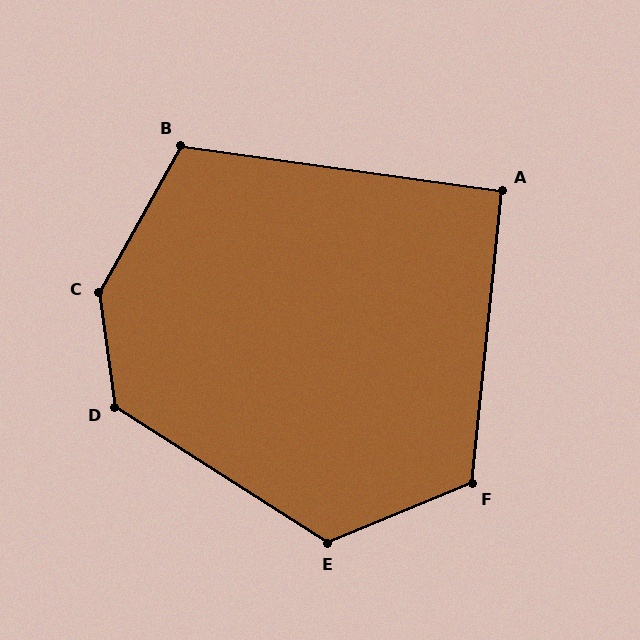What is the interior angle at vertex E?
Approximately 125 degrees (obtuse).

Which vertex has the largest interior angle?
C, at approximately 143 degrees.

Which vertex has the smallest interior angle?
A, at approximately 92 degrees.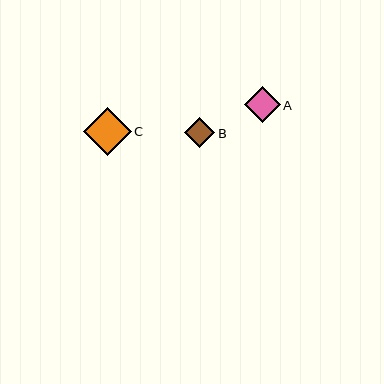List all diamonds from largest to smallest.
From largest to smallest: C, A, B.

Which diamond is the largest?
Diamond C is the largest with a size of approximately 48 pixels.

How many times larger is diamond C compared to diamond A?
Diamond C is approximately 1.3 times the size of diamond A.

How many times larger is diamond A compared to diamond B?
Diamond A is approximately 1.2 times the size of diamond B.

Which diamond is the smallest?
Diamond B is the smallest with a size of approximately 31 pixels.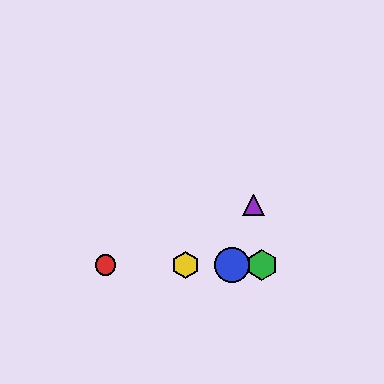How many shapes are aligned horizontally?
4 shapes (the red circle, the blue circle, the green hexagon, the yellow hexagon) are aligned horizontally.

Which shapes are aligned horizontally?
The red circle, the blue circle, the green hexagon, the yellow hexagon are aligned horizontally.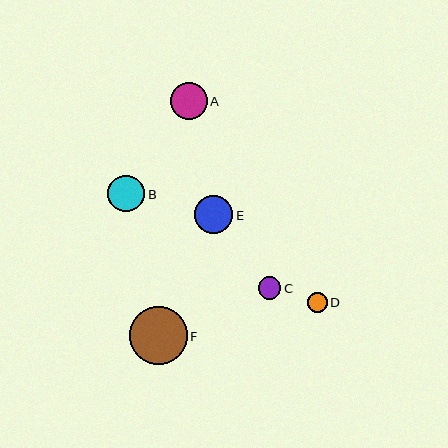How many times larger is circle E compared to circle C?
Circle E is approximately 1.7 times the size of circle C.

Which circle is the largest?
Circle F is the largest with a size of approximately 57 pixels.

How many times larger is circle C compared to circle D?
Circle C is approximately 1.1 times the size of circle D.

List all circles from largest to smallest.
From largest to smallest: F, E, A, B, C, D.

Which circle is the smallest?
Circle D is the smallest with a size of approximately 20 pixels.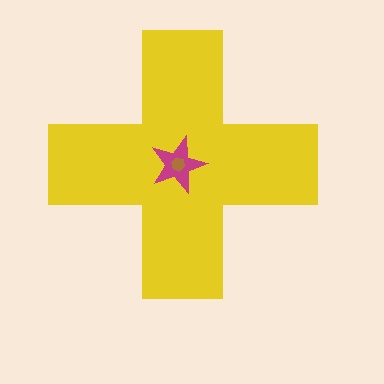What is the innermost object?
The brown hexagon.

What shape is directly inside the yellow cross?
The magenta star.